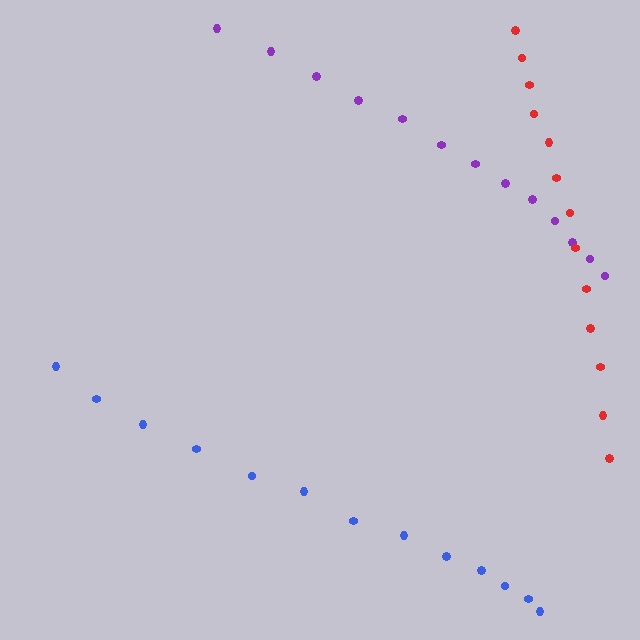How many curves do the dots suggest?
There are 3 distinct paths.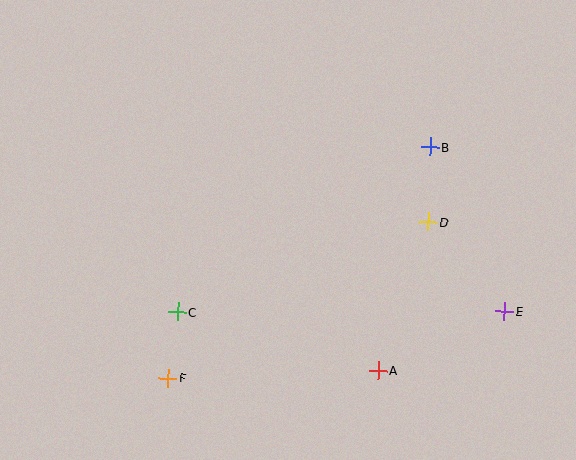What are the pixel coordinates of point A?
Point A is at (378, 370).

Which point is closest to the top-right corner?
Point B is closest to the top-right corner.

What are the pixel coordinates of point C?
Point C is at (178, 312).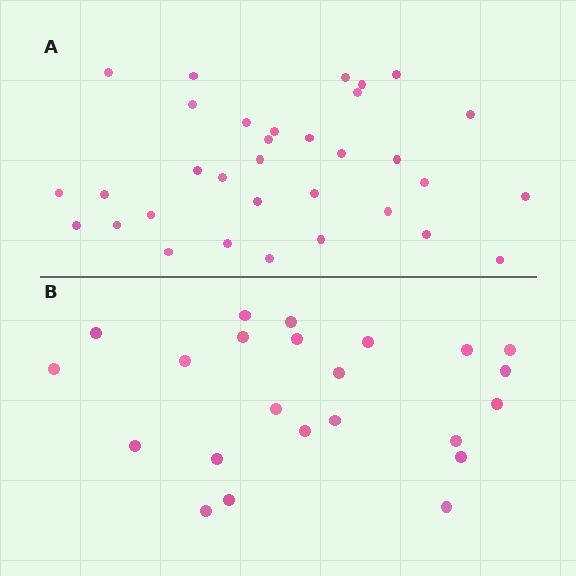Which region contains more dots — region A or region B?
Region A (the top region) has more dots.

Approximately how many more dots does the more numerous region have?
Region A has roughly 10 or so more dots than region B.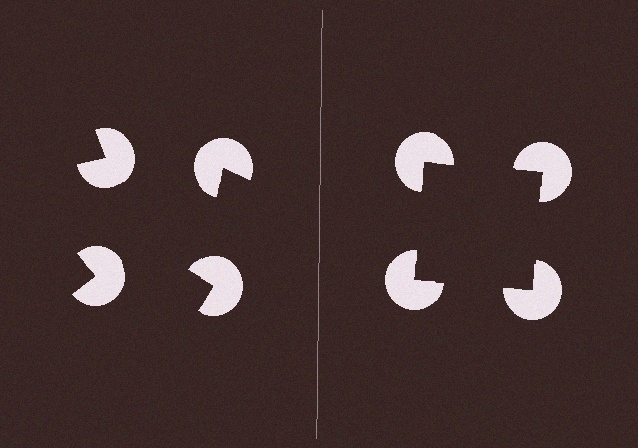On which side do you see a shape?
An illusory square appears on the right side. On the left side the wedge cuts are rotated, so no coherent shape forms.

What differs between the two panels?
The pac-man discs are positioned identically on both sides; only the wedge orientations differ. On the right they align to a square; on the left they are misaligned.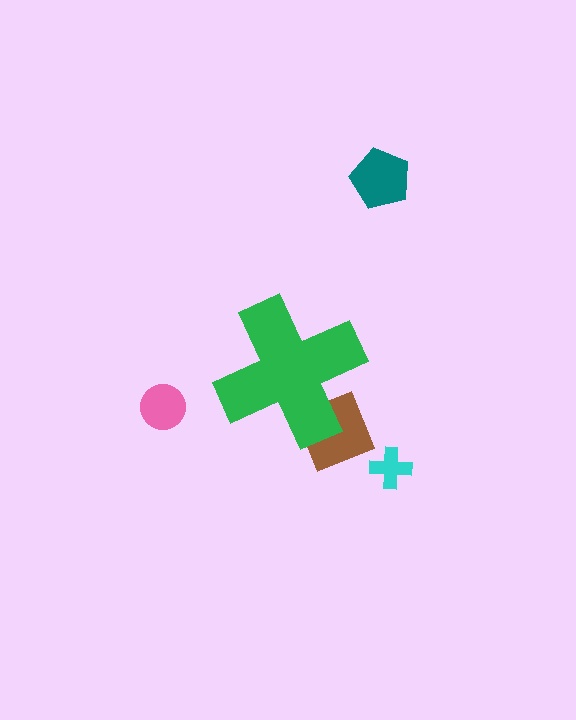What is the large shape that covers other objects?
A green cross.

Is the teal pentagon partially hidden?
No, the teal pentagon is fully visible.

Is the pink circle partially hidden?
No, the pink circle is fully visible.